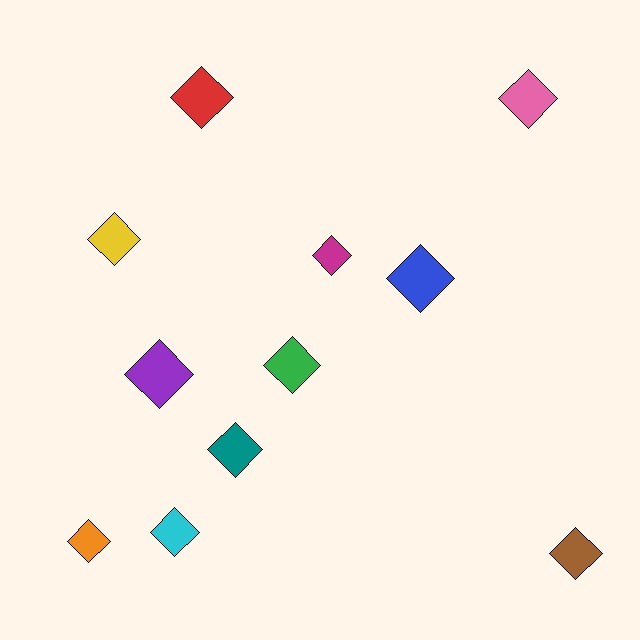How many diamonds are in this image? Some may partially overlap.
There are 11 diamonds.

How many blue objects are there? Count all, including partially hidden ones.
There is 1 blue object.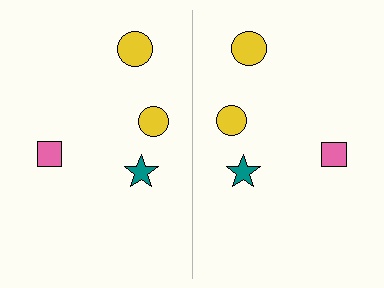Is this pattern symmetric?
Yes, this pattern has bilateral (reflection) symmetry.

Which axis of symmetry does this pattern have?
The pattern has a vertical axis of symmetry running through the center of the image.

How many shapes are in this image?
There are 8 shapes in this image.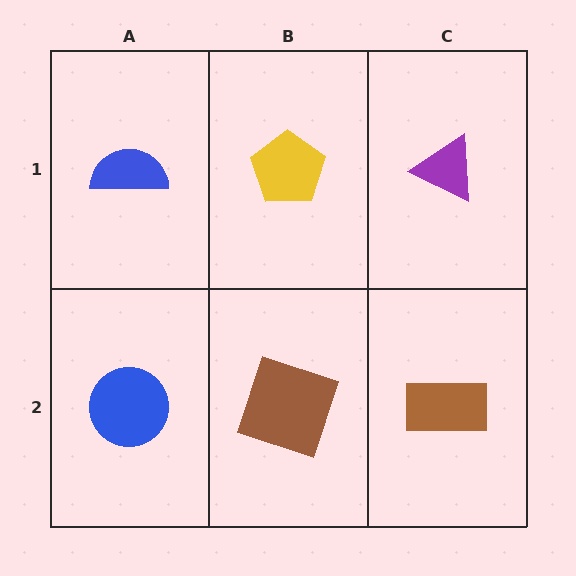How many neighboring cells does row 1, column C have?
2.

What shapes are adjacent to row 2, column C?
A purple triangle (row 1, column C), a brown square (row 2, column B).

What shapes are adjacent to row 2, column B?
A yellow pentagon (row 1, column B), a blue circle (row 2, column A), a brown rectangle (row 2, column C).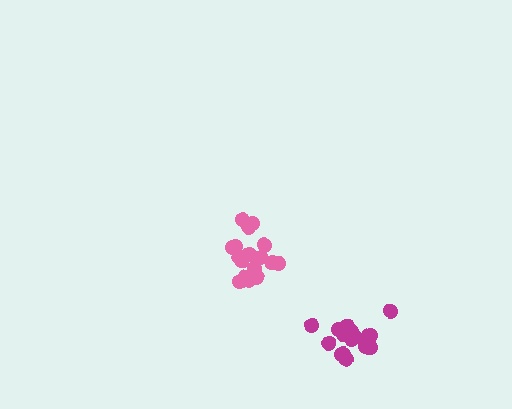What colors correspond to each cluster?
The clusters are colored: magenta, pink.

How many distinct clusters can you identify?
There are 2 distinct clusters.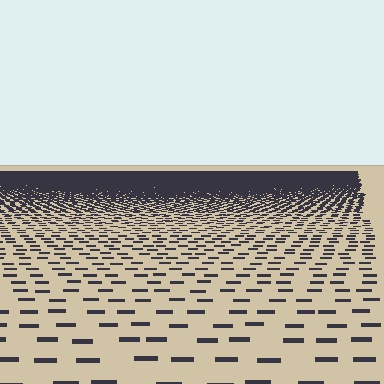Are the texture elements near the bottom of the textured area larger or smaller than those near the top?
Larger. Near the bottom, elements are closer to the viewer and appear at a bigger on-screen size.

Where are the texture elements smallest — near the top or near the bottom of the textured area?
Near the top.